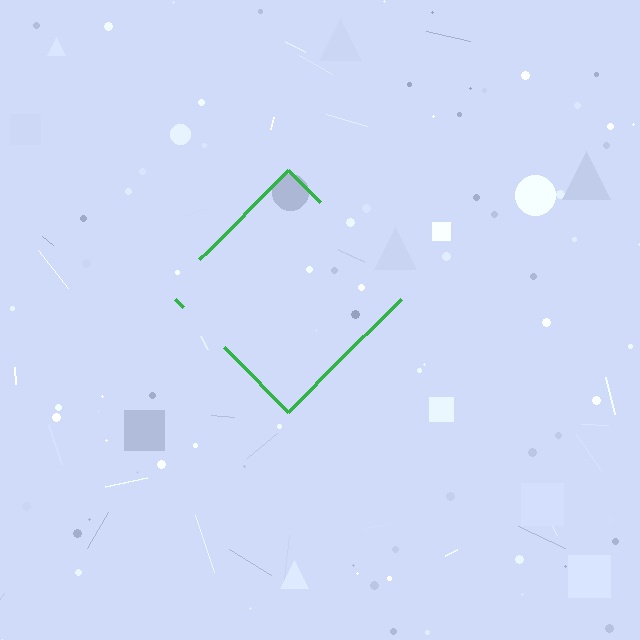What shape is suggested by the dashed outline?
The dashed outline suggests a diamond.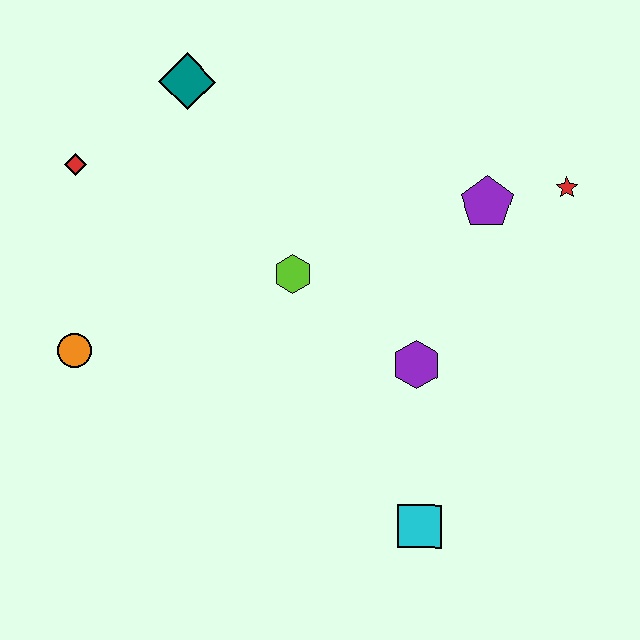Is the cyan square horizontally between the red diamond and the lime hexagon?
No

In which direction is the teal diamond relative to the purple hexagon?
The teal diamond is above the purple hexagon.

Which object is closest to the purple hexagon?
The lime hexagon is closest to the purple hexagon.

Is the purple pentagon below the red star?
Yes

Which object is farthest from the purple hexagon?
The red diamond is farthest from the purple hexagon.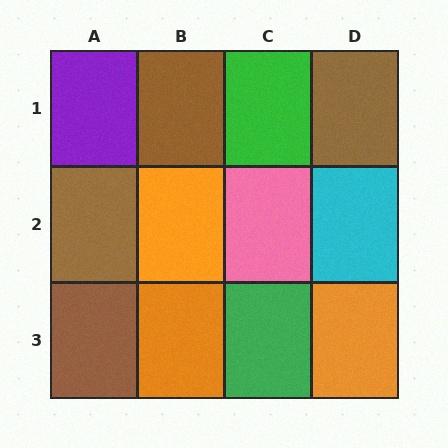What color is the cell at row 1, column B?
Brown.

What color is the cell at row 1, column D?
Brown.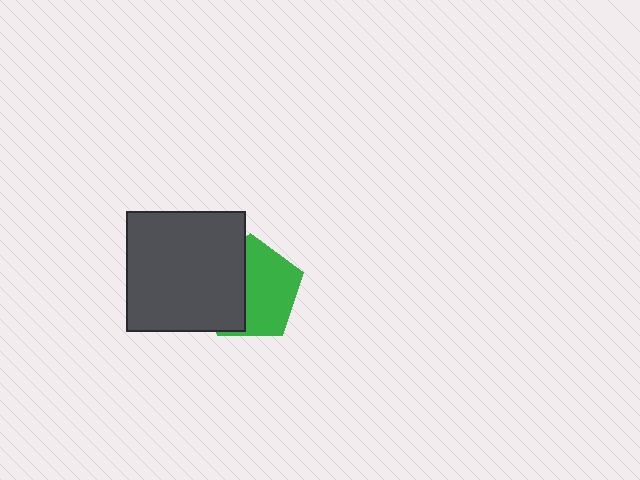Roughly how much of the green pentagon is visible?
About half of it is visible (roughly 58%).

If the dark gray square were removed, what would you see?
You would see the complete green pentagon.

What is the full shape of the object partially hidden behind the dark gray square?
The partially hidden object is a green pentagon.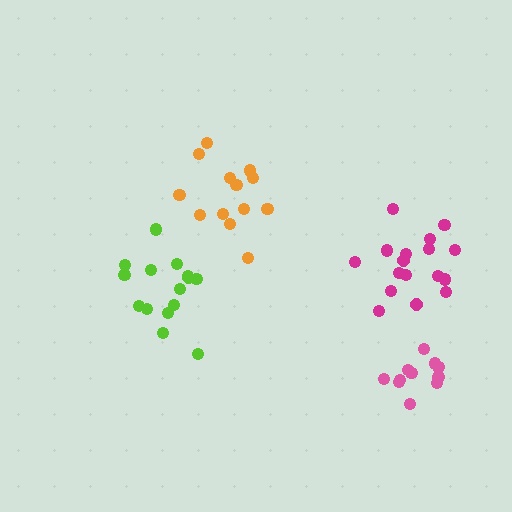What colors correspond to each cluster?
The clusters are colored: orange, lime, magenta, pink.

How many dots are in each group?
Group 1: 13 dots, Group 2: 15 dots, Group 3: 17 dots, Group 4: 11 dots (56 total).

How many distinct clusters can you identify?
There are 4 distinct clusters.